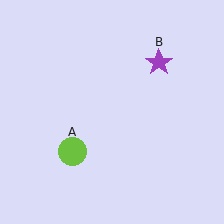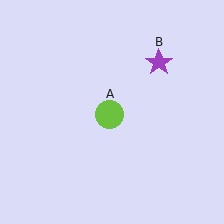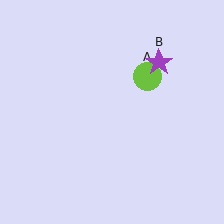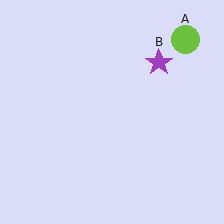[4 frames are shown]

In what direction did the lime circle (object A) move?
The lime circle (object A) moved up and to the right.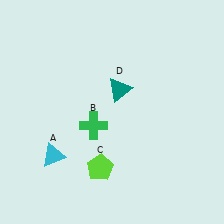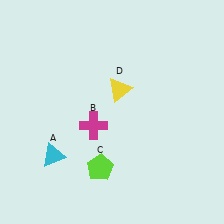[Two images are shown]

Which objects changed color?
B changed from green to magenta. D changed from teal to yellow.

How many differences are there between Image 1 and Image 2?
There are 2 differences between the two images.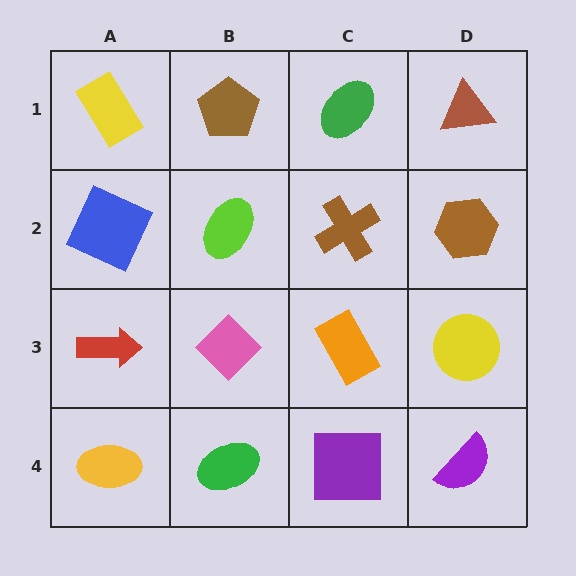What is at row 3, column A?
A red arrow.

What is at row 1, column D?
A brown triangle.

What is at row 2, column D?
A brown hexagon.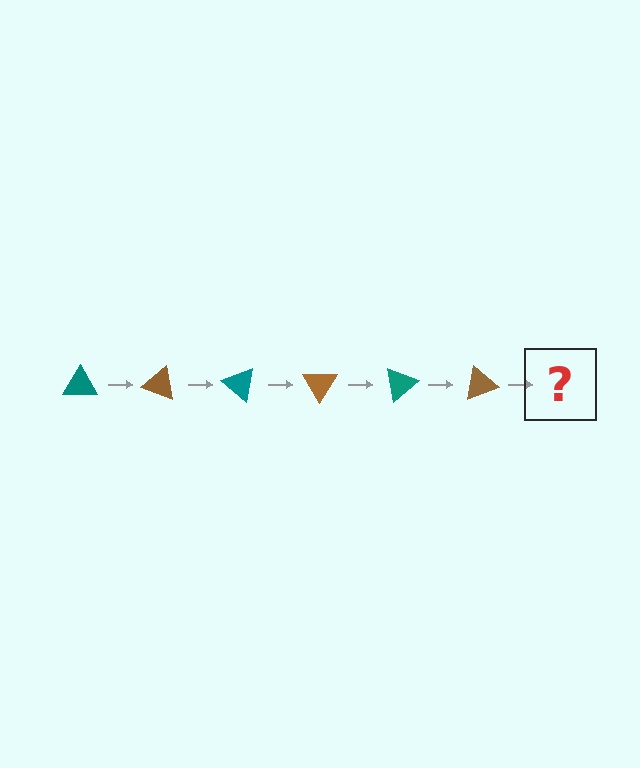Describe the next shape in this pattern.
It should be a teal triangle, rotated 120 degrees from the start.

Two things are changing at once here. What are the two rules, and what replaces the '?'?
The two rules are that it rotates 20 degrees each step and the color cycles through teal and brown. The '?' should be a teal triangle, rotated 120 degrees from the start.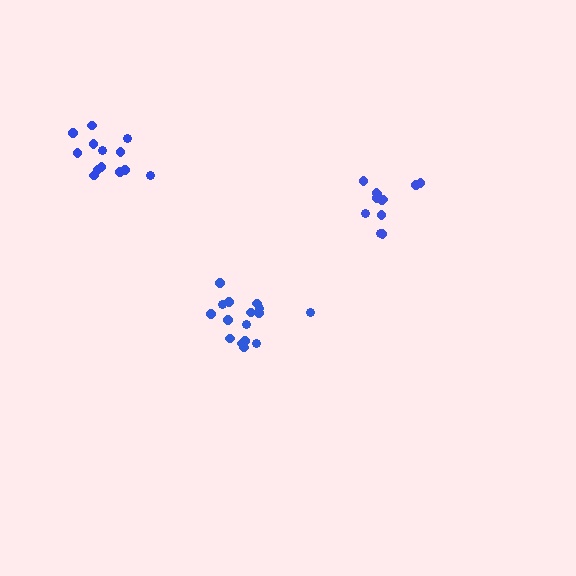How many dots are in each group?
Group 1: 16 dots, Group 2: 13 dots, Group 3: 12 dots (41 total).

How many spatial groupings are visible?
There are 3 spatial groupings.